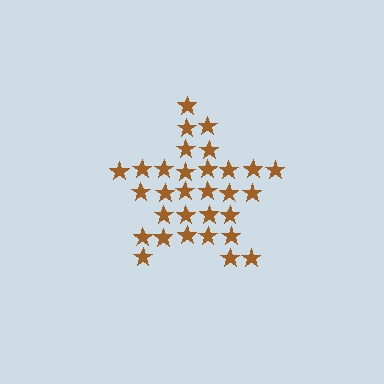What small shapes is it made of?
It is made of small stars.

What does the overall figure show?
The overall figure shows a star.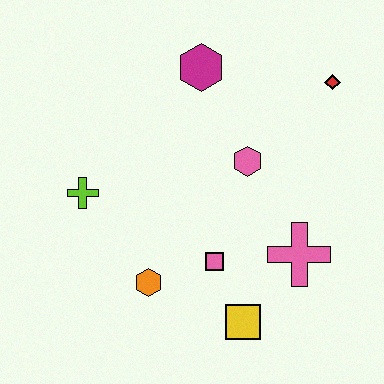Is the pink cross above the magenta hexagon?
No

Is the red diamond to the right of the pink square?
Yes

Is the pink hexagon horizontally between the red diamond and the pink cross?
No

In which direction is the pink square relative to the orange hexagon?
The pink square is to the right of the orange hexagon.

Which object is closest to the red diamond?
The pink hexagon is closest to the red diamond.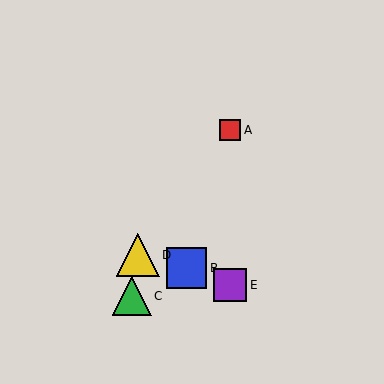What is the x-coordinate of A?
Object A is at x≈230.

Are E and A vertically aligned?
Yes, both are at x≈230.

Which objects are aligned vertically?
Objects A, E are aligned vertically.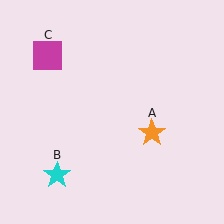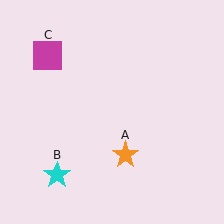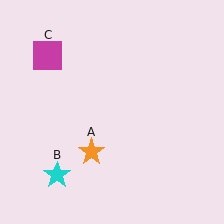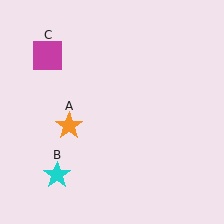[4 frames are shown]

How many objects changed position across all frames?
1 object changed position: orange star (object A).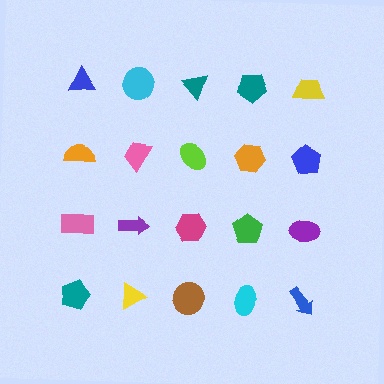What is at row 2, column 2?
A pink trapezoid.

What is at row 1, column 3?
A teal triangle.